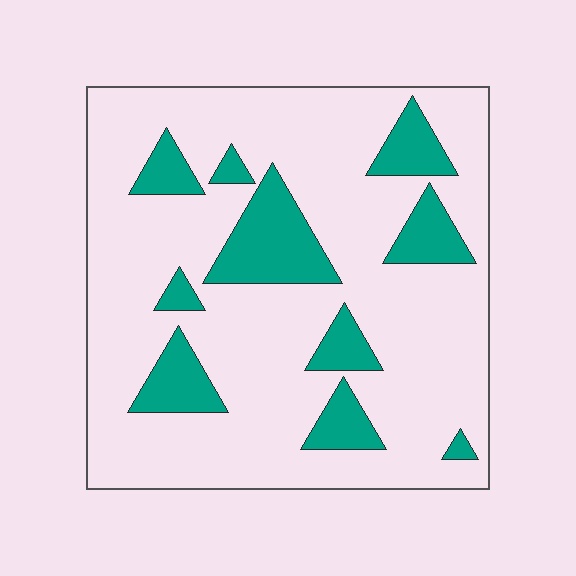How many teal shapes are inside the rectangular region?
10.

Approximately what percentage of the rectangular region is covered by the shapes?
Approximately 20%.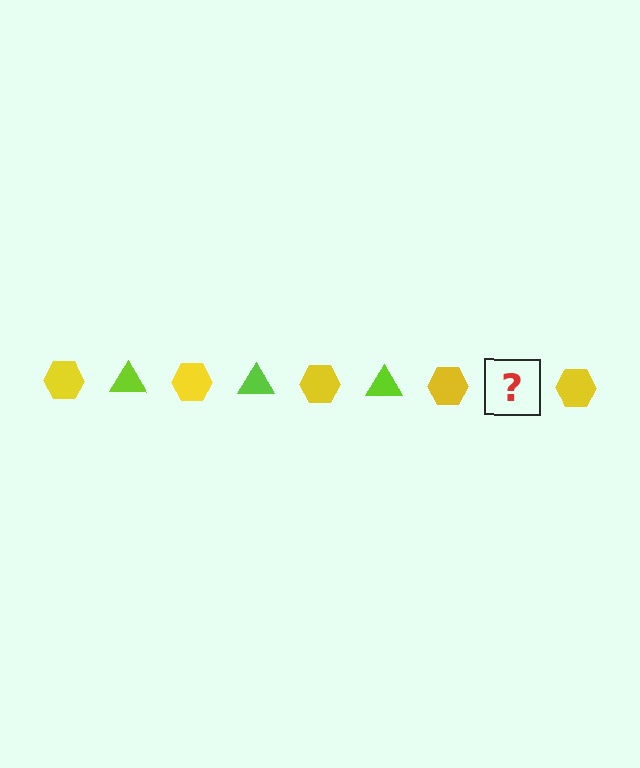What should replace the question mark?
The question mark should be replaced with a lime triangle.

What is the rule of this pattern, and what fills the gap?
The rule is that the pattern alternates between yellow hexagon and lime triangle. The gap should be filled with a lime triangle.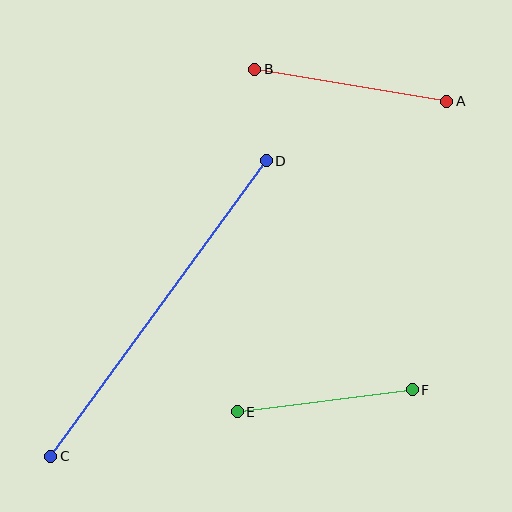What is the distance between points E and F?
The distance is approximately 177 pixels.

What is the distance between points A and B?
The distance is approximately 195 pixels.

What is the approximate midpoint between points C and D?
The midpoint is at approximately (159, 308) pixels.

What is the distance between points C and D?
The distance is approximately 366 pixels.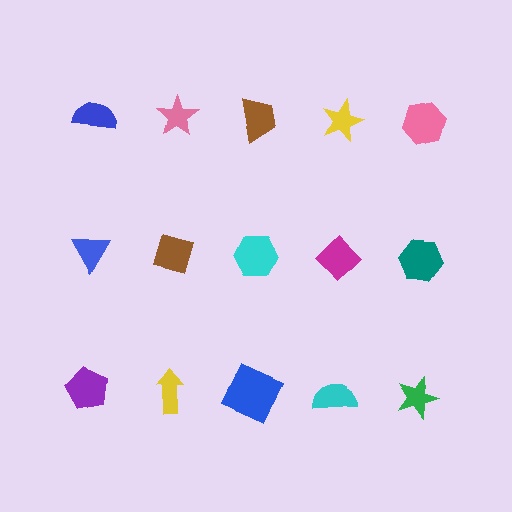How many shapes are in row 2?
5 shapes.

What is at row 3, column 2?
A yellow arrow.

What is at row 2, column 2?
A brown square.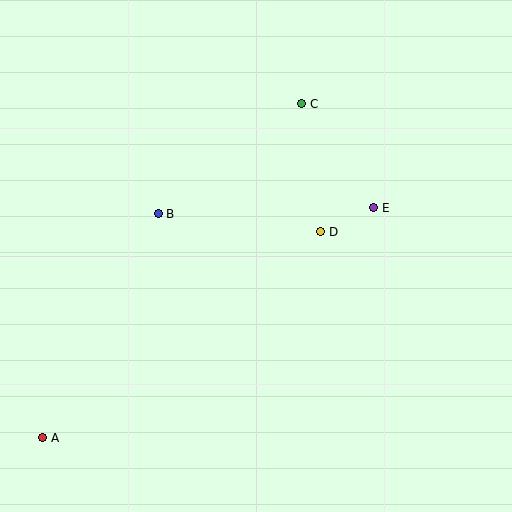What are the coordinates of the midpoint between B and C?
The midpoint between B and C is at (230, 159).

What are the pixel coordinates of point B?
Point B is at (158, 214).